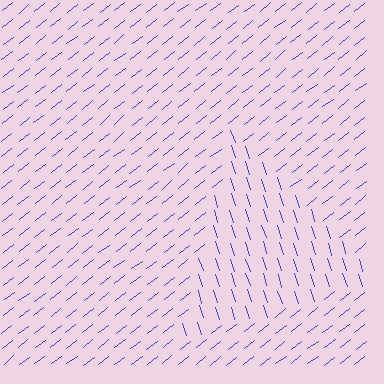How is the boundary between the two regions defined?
The boundary is defined purely by a change in line orientation (approximately 70 degrees difference). All lines are the same color and thickness.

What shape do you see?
I see a triangle.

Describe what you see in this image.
The image is filled with small blue line segments. A triangle region in the image has lines oriented differently from the surrounding lines, creating a visible texture boundary.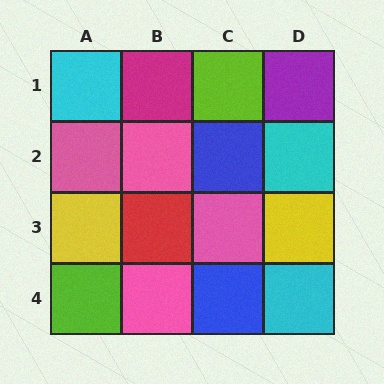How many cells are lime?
2 cells are lime.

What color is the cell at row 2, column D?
Cyan.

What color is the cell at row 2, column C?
Blue.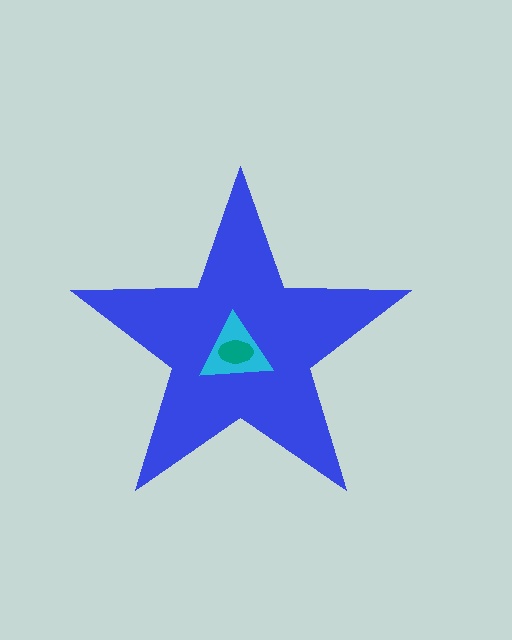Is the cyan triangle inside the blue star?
Yes.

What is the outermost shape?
The blue star.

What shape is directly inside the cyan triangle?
The teal ellipse.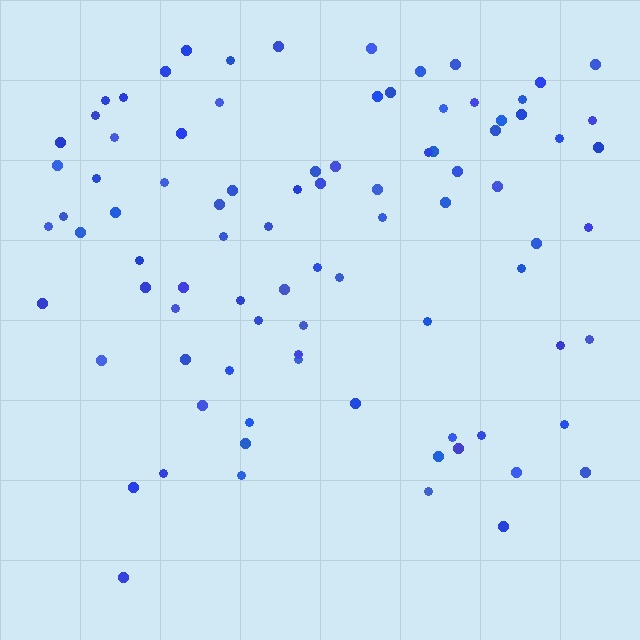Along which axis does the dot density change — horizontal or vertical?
Vertical.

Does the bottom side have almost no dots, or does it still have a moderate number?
Still a moderate number, just noticeably fewer than the top.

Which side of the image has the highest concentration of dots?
The top.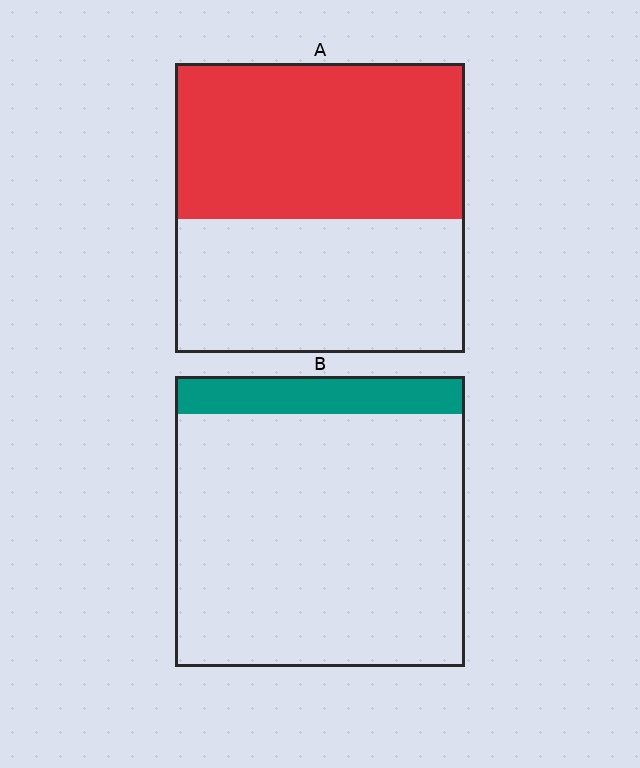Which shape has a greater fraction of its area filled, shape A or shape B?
Shape A.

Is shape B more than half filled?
No.